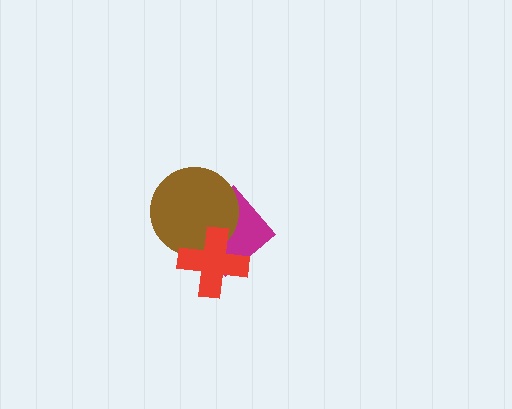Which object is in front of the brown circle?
The red cross is in front of the brown circle.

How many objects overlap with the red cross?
2 objects overlap with the red cross.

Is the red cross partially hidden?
No, no other shape covers it.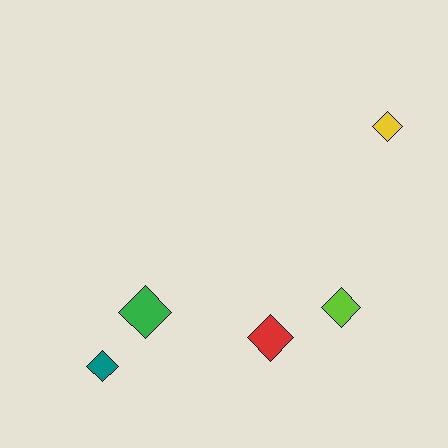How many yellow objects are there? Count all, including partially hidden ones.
There is 1 yellow object.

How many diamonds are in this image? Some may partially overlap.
There are 5 diamonds.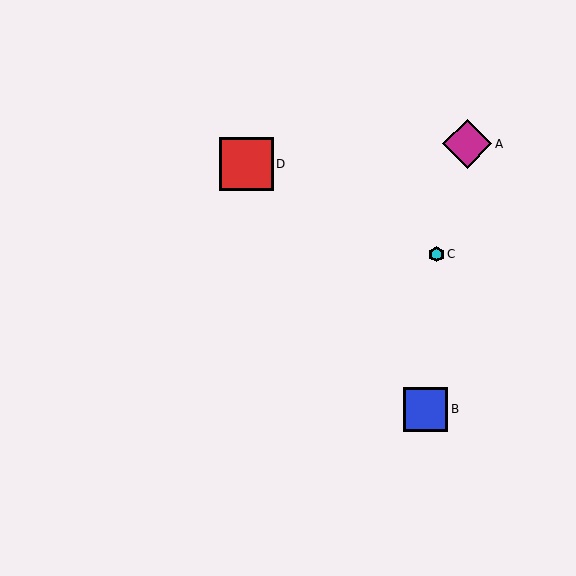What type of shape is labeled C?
Shape C is a cyan hexagon.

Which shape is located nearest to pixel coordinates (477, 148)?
The magenta diamond (labeled A) at (467, 144) is nearest to that location.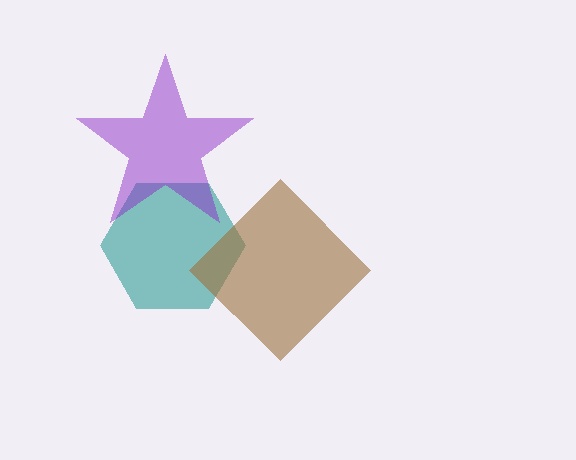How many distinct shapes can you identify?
There are 3 distinct shapes: a teal hexagon, a purple star, a brown diamond.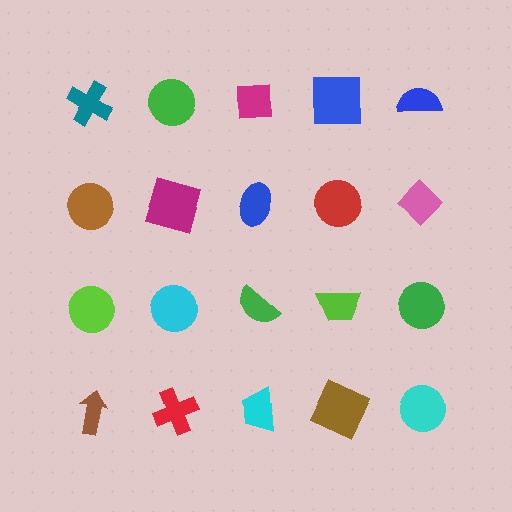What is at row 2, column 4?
A red circle.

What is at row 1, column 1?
A teal cross.